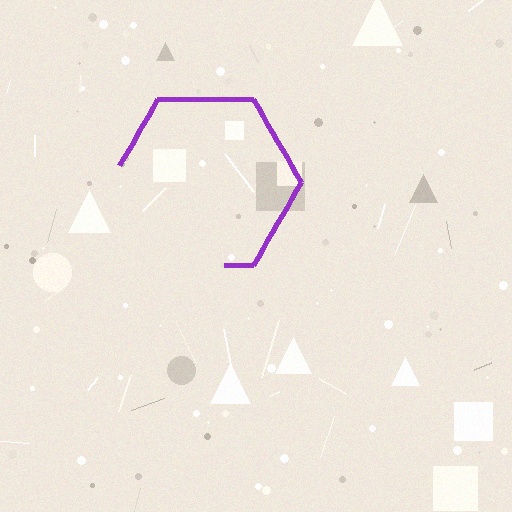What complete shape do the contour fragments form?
The contour fragments form a hexagon.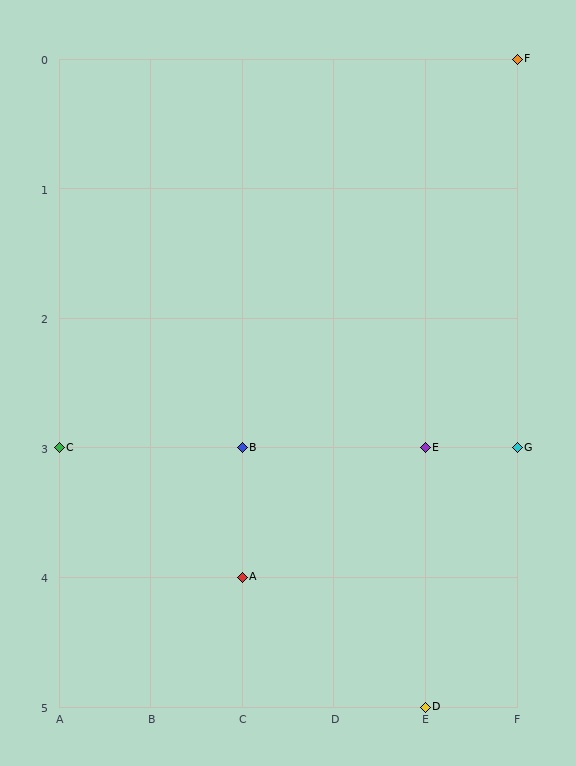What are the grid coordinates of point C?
Point C is at grid coordinates (A, 3).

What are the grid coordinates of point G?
Point G is at grid coordinates (F, 3).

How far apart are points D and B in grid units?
Points D and B are 2 columns and 2 rows apart (about 2.8 grid units diagonally).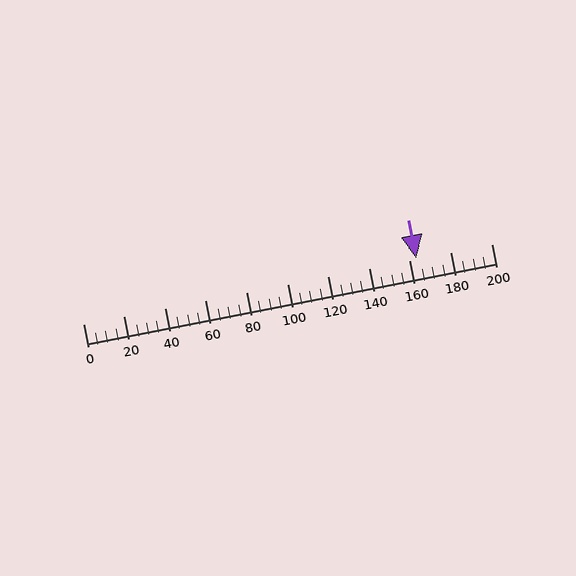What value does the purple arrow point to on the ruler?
The purple arrow points to approximately 163.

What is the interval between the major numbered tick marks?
The major tick marks are spaced 20 units apart.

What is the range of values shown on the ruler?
The ruler shows values from 0 to 200.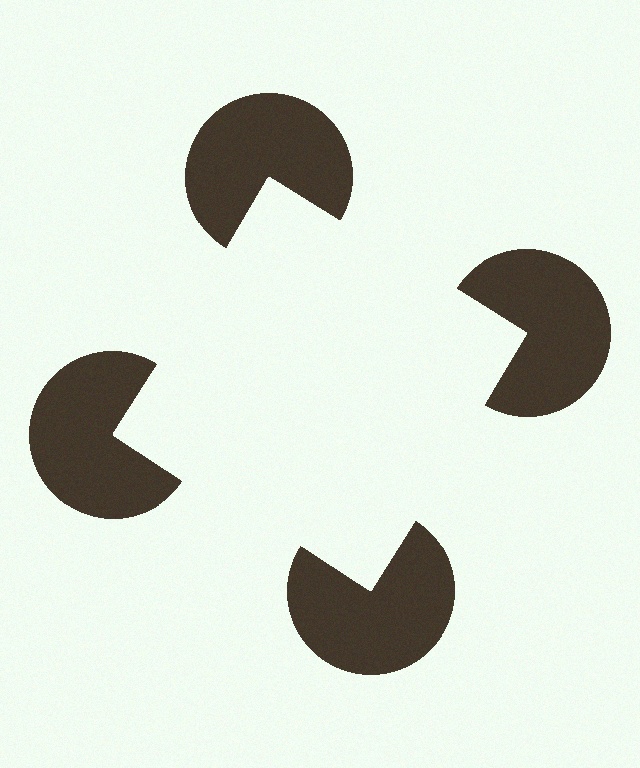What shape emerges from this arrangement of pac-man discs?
An illusory square — its edges are inferred from the aligned wedge cuts in the pac-man discs, not physically drawn.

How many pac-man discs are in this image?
There are 4 — one at each vertex of the illusory square.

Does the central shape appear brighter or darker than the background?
It typically appears slightly brighter than the background, even though no actual brightness change is drawn.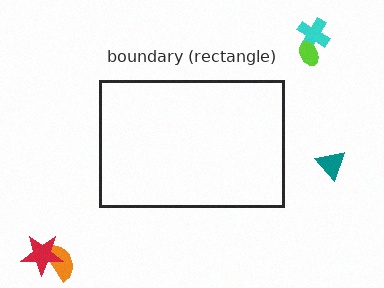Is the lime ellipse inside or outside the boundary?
Outside.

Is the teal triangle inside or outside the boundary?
Outside.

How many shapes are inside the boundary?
0 inside, 5 outside.